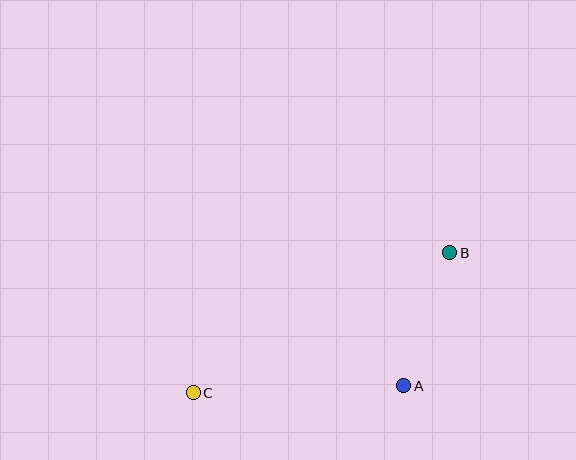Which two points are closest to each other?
Points A and B are closest to each other.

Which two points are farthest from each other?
Points B and C are farthest from each other.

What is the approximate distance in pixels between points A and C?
The distance between A and C is approximately 211 pixels.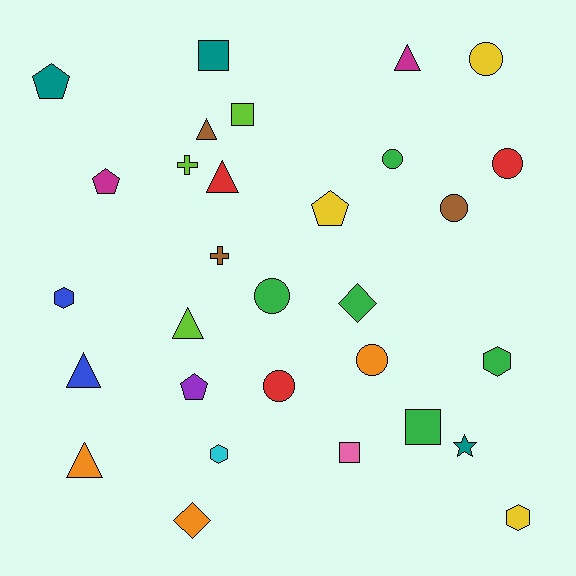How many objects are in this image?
There are 30 objects.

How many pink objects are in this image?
There is 1 pink object.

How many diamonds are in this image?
There are 2 diamonds.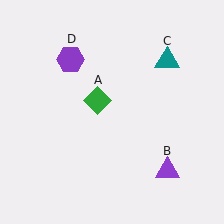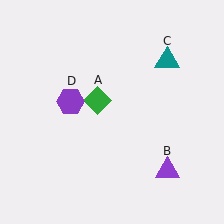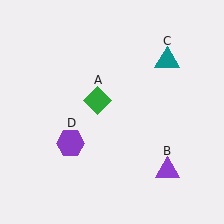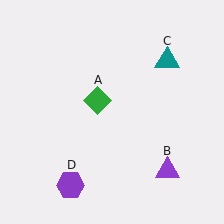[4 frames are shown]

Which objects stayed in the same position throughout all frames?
Green diamond (object A) and purple triangle (object B) and teal triangle (object C) remained stationary.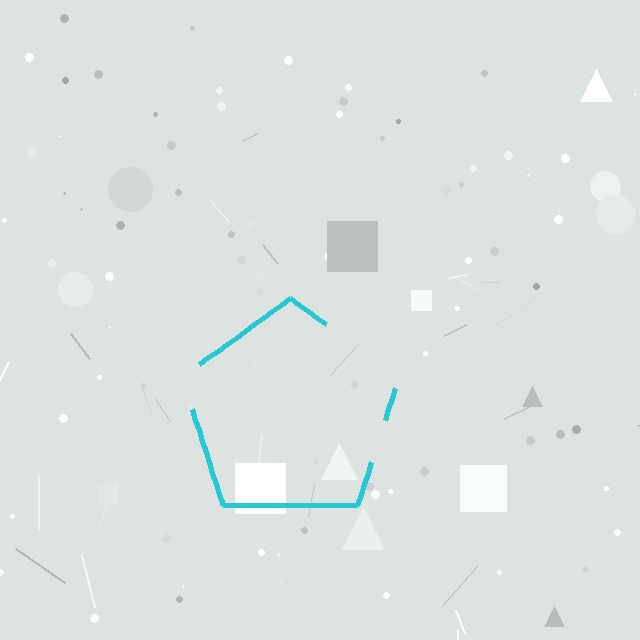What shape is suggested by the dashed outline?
The dashed outline suggests a pentagon.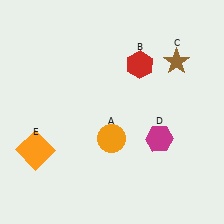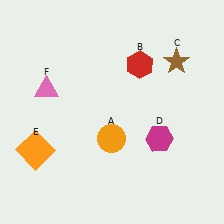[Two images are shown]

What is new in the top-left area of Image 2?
A pink triangle (F) was added in the top-left area of Image 2.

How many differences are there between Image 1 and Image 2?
There is 1 difference between the two images.